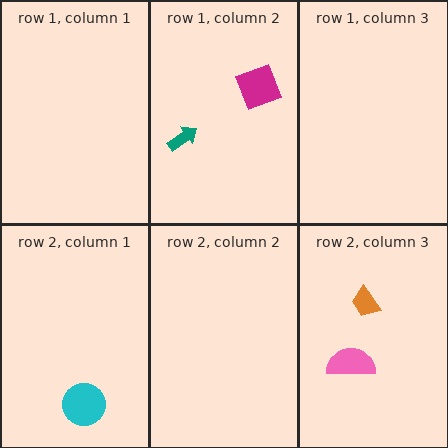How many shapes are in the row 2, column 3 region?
2.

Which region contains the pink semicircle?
The row 2, column 3 region.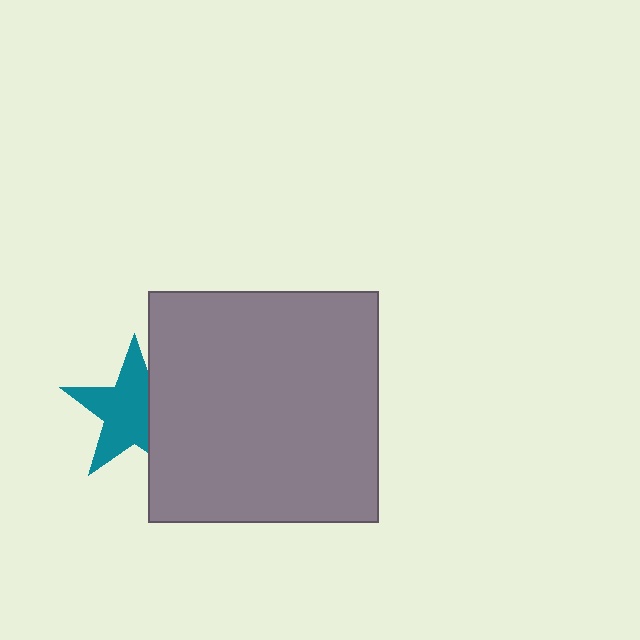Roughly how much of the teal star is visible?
Most of it is visible (roughly 67%).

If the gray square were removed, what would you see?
You would see the complete teal star.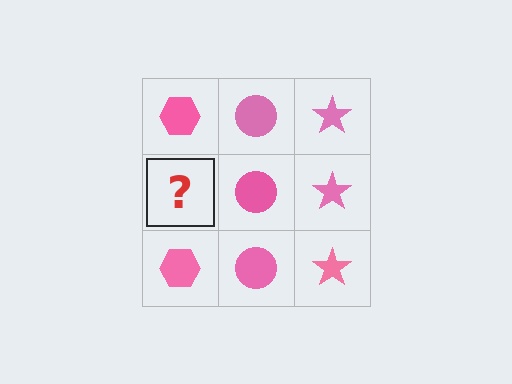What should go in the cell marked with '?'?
The missing cell should contain a pink hexagon.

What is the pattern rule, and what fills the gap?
The rule is that each column has a consistent shape. The gap should be filled with a pink hexagon.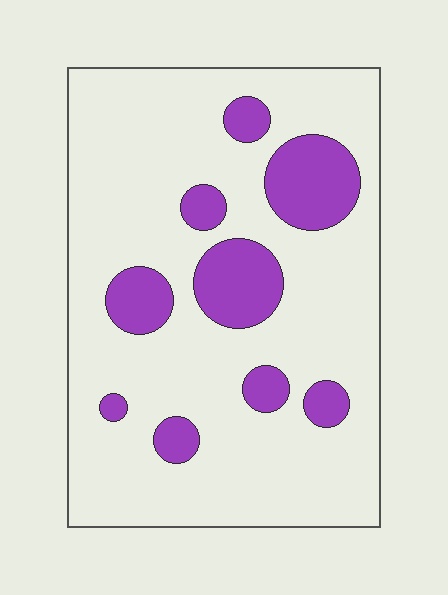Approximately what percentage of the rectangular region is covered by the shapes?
Approximately 20%.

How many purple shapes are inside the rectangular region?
9.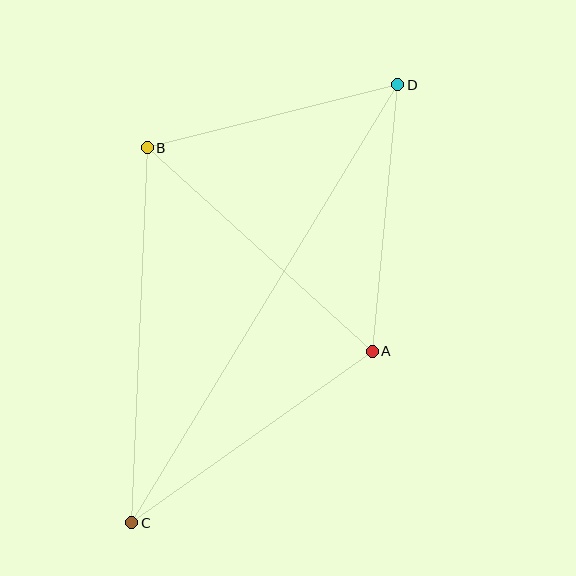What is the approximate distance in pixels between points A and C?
The distance between A and C is approximately 296 pixels.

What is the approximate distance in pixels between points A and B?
The distance between A and B is approximately 303 pixels.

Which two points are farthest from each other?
Points C and D are farthest from each other.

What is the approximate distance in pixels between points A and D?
The distance between A and D is approximately 267 pixels.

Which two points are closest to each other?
Points B and D are closest to each other.